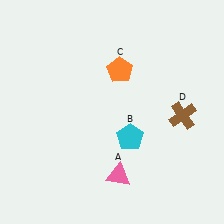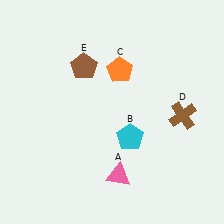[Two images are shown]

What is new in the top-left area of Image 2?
A brown pentagon (E) was added in the top-left area of Image 2.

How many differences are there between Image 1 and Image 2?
There is 1 difference between the two images.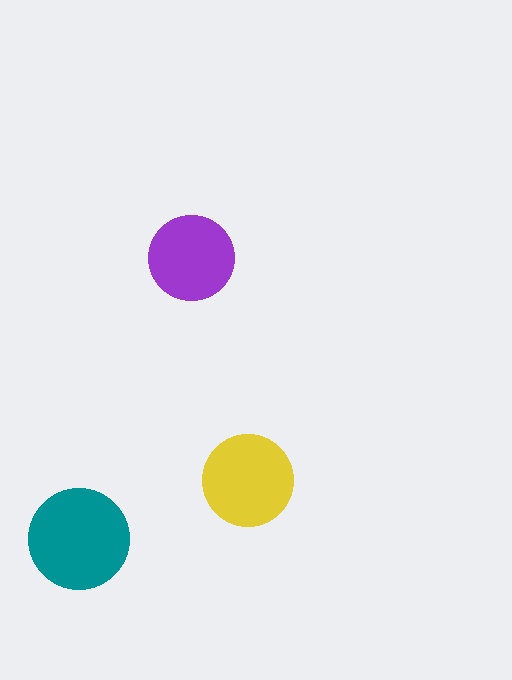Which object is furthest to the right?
The yellow circle is rightmost.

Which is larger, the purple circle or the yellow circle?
The yellow one.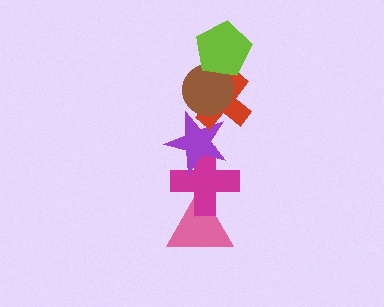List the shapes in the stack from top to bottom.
From top to bottom: the lime pentagon, the brown circle, the red cross, the purple star, the magenta cross, the pink triangle.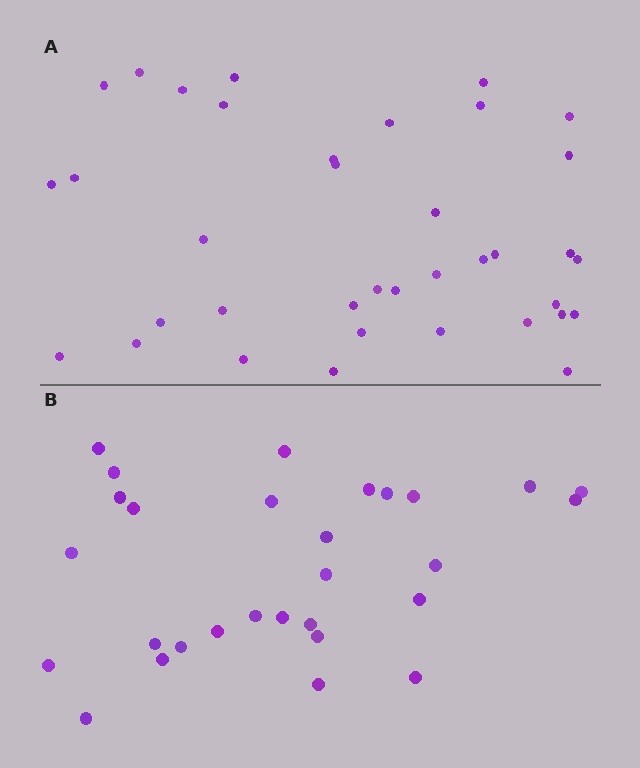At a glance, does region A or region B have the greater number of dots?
Region A (the top region) has more dots.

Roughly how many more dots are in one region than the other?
Region A has roughly 8 or so more dots than region B.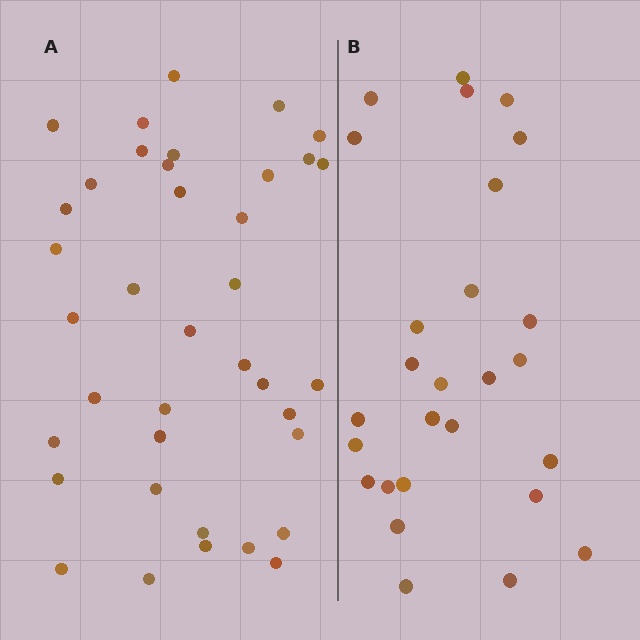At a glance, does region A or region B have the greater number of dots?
Region A (the left region) has more dots.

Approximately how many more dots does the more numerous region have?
Region A has roughly 12 or so more dots than region B.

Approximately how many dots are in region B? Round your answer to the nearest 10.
About 30 dots. (The exact count is 27, which rounds to 30.)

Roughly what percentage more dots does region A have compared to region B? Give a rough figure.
About 40% more.